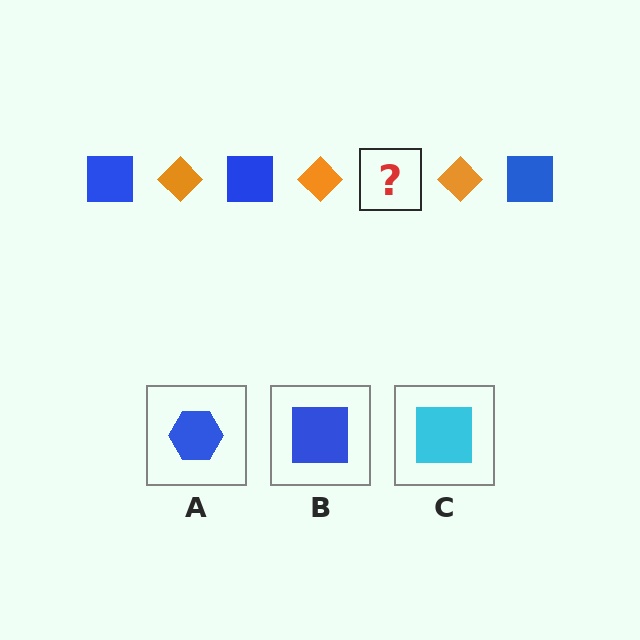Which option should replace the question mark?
Option B.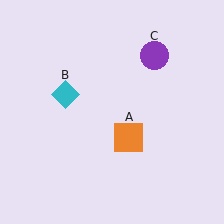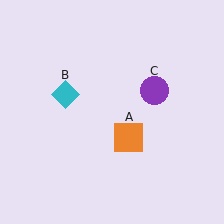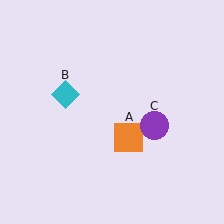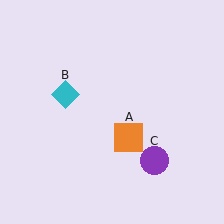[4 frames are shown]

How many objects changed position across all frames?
1 object changed position: purple circle (object C).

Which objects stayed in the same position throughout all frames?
Orange square (object A) and cyan diamond (object B) remained stationary.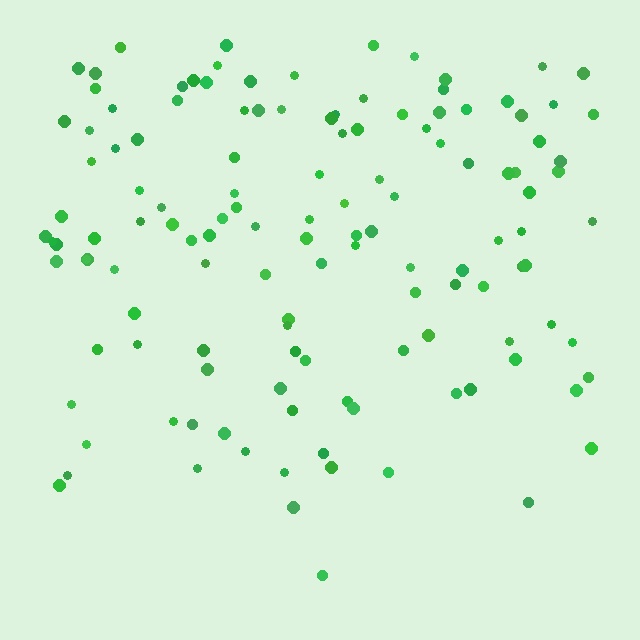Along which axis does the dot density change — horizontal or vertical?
Vertical.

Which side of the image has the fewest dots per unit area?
The bottom.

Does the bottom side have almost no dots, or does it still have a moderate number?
Still a moderate number, just noticeably fewer than the top.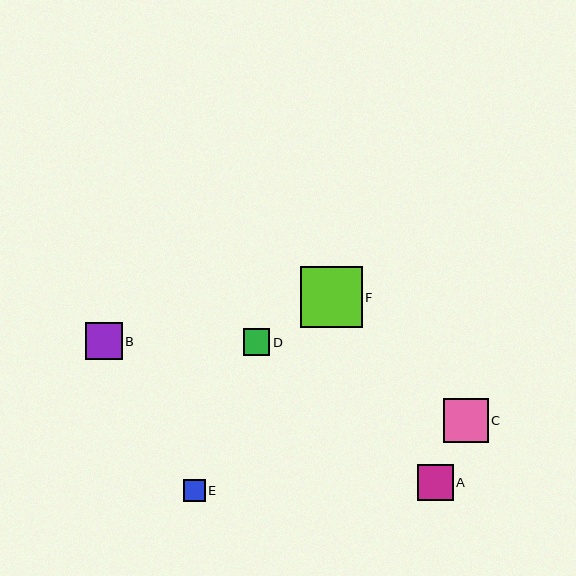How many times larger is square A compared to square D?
Square A is approximately 1.4 times the size of square D.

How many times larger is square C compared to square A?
Square C is approximately 1.2 times the size of square A.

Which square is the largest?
Square F is the largest with a size of approximately 61 pixels.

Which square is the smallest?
Square E is the smallest with a size of approximately 22 pixels.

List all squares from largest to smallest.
From largest to smallest: F, C, B, A, D, E.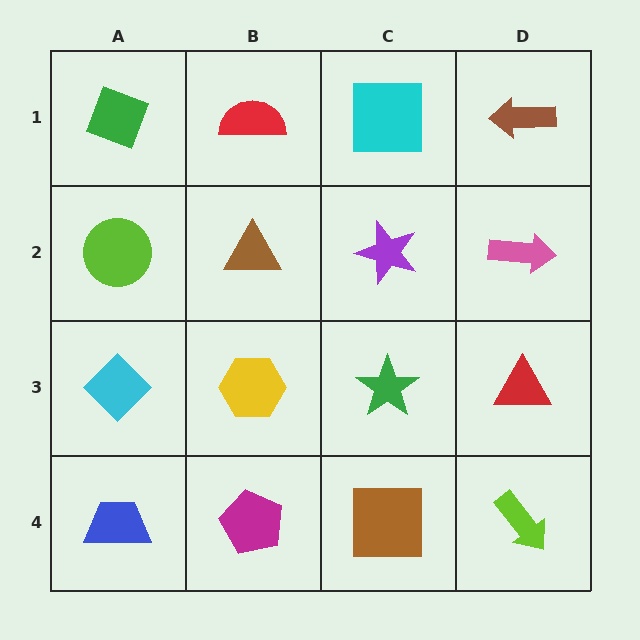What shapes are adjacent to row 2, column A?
A green diamond (row 1, column A), a cyan diamond (row 3, column A), a brown triangle (row 2, column B).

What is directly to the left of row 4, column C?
A magenta pentagon.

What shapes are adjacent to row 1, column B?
A brown triangle (row 2, column B), a green diamond (row 1, column A), a cyan square (row 1, column C).